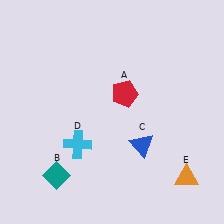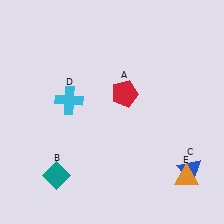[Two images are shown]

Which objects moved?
The objects that moved are: the blue triangle (C), the cyan cross (D).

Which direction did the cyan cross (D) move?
The cyan cross (D) moved up.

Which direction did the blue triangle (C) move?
The blue triangle (C) moved right.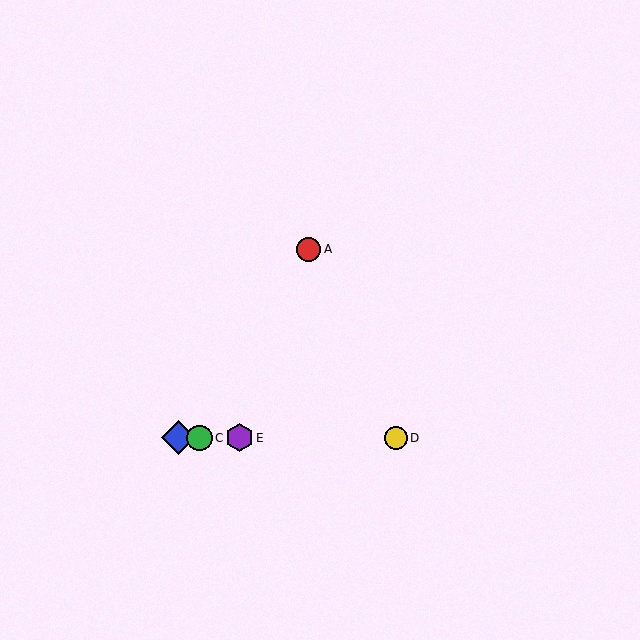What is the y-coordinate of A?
Object A is at y≈249.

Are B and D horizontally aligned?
Yes, both are at y≈438.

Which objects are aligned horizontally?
Objects B, C, D, E are aligned horizontally.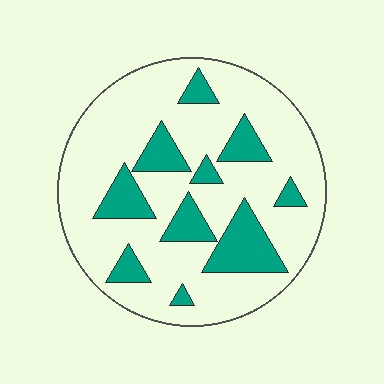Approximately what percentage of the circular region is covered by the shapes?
Approximately 25%.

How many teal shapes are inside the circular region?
10.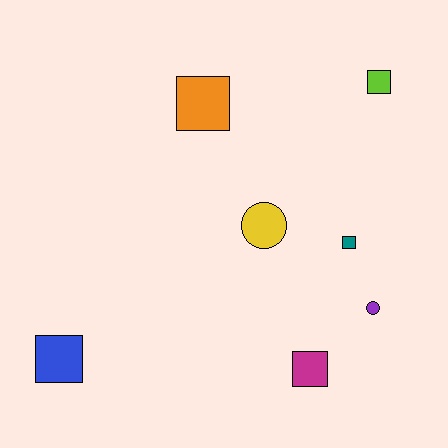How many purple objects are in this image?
There is 1 purple object.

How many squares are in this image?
There are 5 squares.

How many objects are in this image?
There are 7 objects.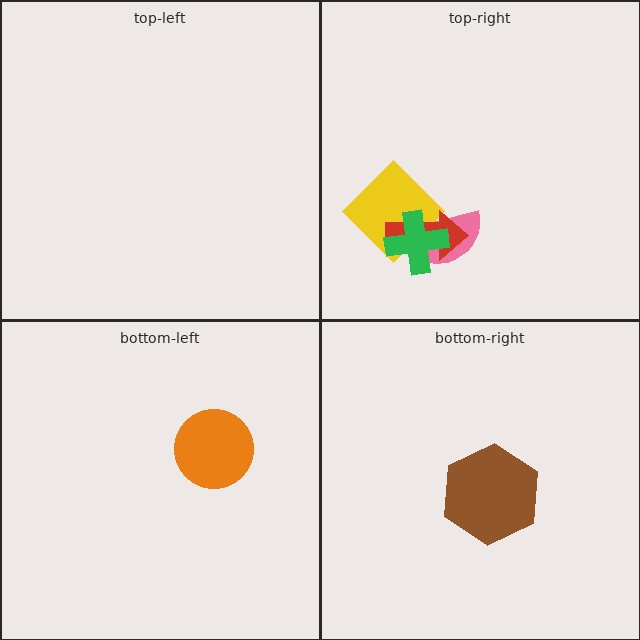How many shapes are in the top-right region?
4.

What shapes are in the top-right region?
The yellow diamond, the pink semicircle, the red arrow, the green cross.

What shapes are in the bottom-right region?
The brown hexagon.